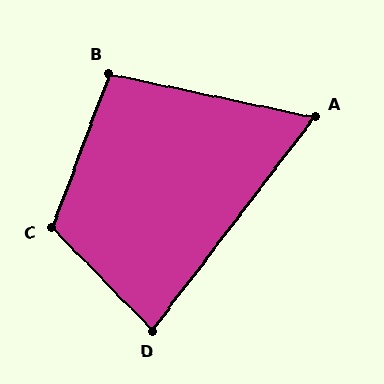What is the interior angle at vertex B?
Approximately 99 degrees (obtuse).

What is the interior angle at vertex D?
Approximately 81 degrees (acute).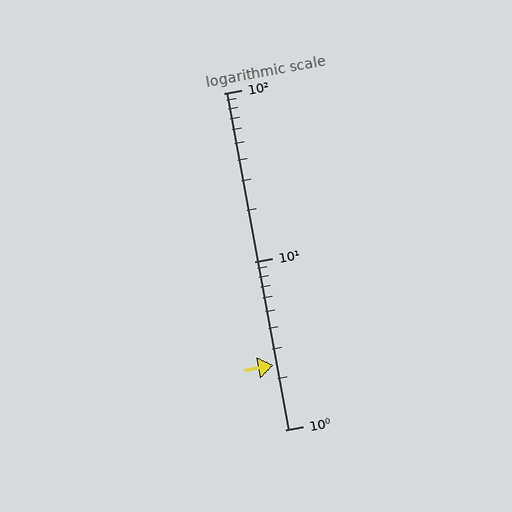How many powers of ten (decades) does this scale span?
The scale spans 2 decades, from 1 to 100.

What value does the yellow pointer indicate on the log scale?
The pointer indicates approximately 2.4.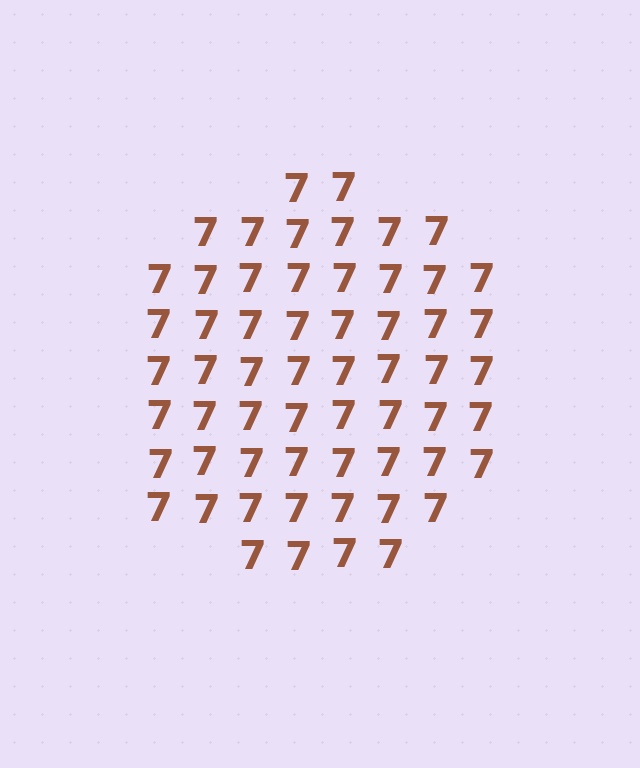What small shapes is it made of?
It is made of small digit 7's.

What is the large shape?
The large shape is a circle.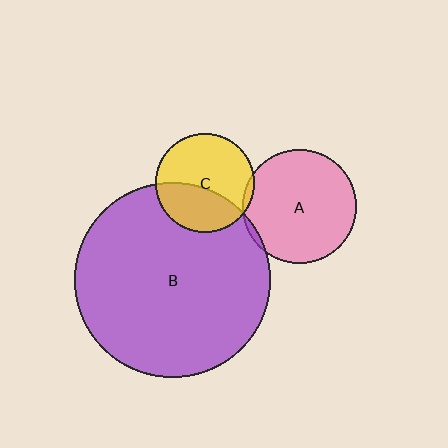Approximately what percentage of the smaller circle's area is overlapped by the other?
Approximately 5%.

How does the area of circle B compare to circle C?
Approximately 3.9 times.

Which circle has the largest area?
Circle B (purple).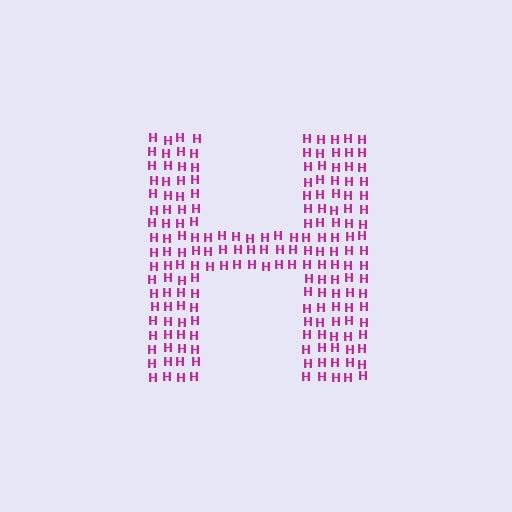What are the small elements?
The small elements are letter H's.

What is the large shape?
The large shape is the letter H.